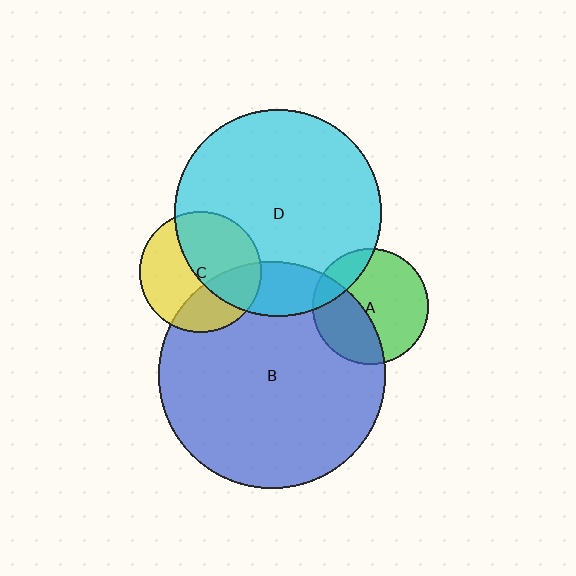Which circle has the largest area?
Circle B (blue).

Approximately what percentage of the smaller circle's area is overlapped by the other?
Approximately 15%.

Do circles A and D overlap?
Yes.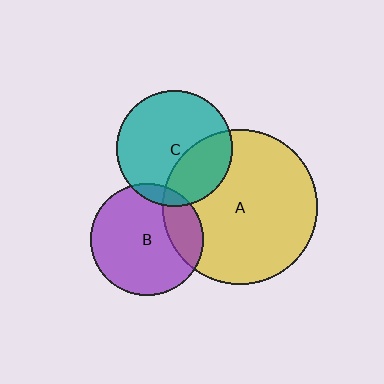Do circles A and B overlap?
Yes.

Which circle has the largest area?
Circle A (yellow).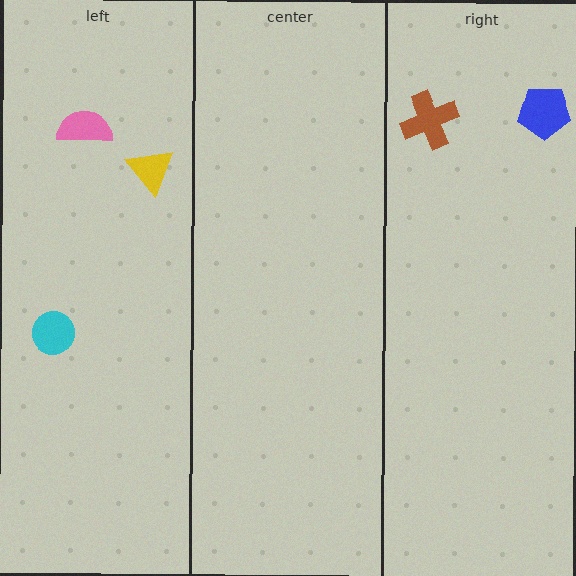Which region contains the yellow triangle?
The left region.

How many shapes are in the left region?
3.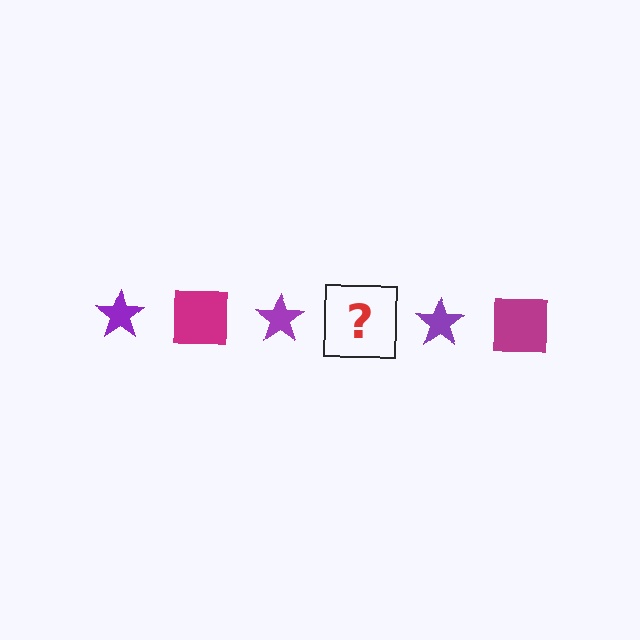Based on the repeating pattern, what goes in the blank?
The blank should be a magenta square.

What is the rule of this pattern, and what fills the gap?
The rule is that the pattern alternates between purple star and magenta square. The gap should be filled with a magenta square.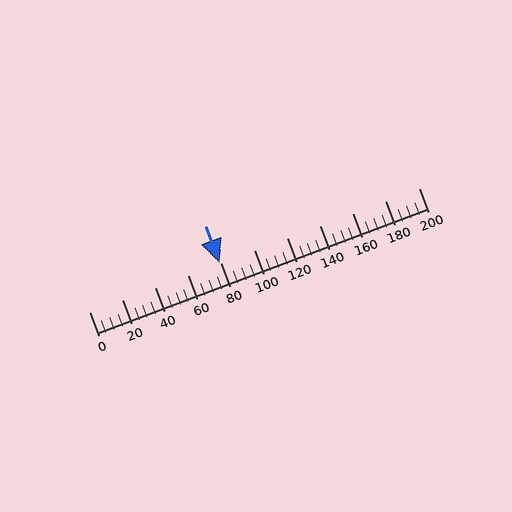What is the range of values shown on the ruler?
The ruler shows values from 0 to 200.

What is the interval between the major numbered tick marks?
The major tick marks are spaced 20 units apart.